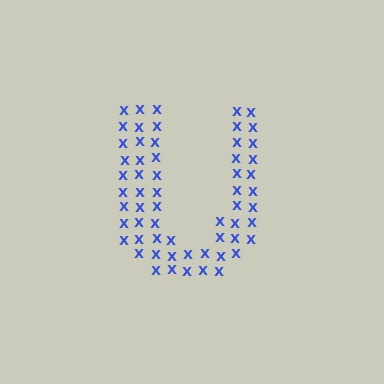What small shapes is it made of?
It is made of small letter X's.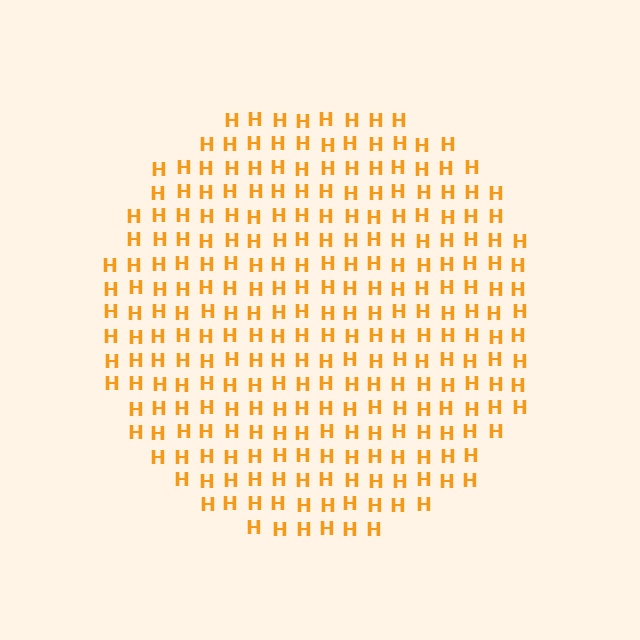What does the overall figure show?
The overall figure shows a circle.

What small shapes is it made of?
It is made of small letter H's.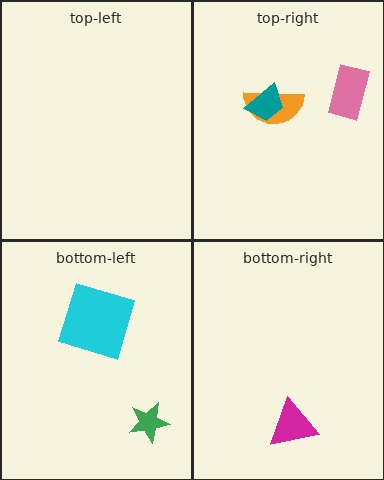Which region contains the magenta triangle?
The bottom-right region.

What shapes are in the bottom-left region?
The cyan square, the green star.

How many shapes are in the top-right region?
3.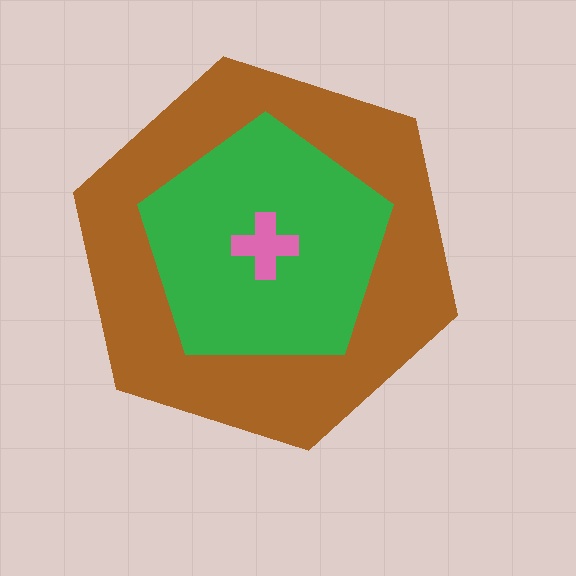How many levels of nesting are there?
3.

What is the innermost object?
The pink cross.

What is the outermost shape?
The brown hexagon.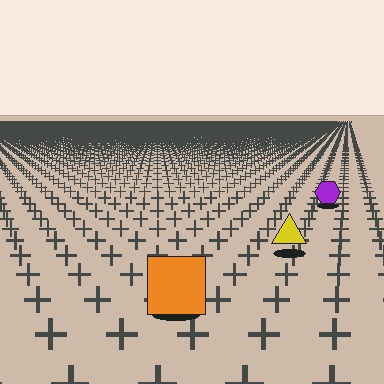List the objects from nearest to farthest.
From nearest to farthest: the orange square, the yellow triangle, the purple hexagon.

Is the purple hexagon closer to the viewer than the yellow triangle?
No. The yellow triangle is closer — you can tell from the texture gradient: the ground texture is coarser near it.